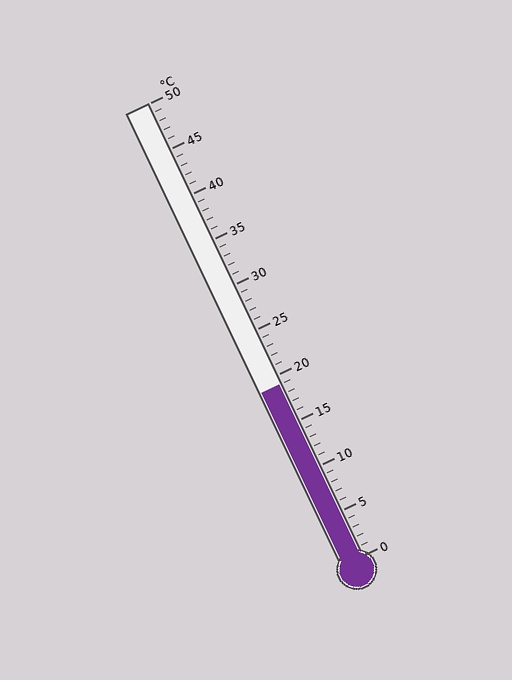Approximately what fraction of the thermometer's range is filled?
The thermometer is filled to approximately 40% of its range.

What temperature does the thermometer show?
The thermometer shows approximately 19°C.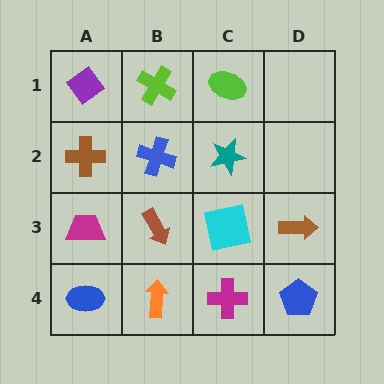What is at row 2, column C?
A teal star.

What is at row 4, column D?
A blue pentagon.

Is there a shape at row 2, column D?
No, that cell is empty.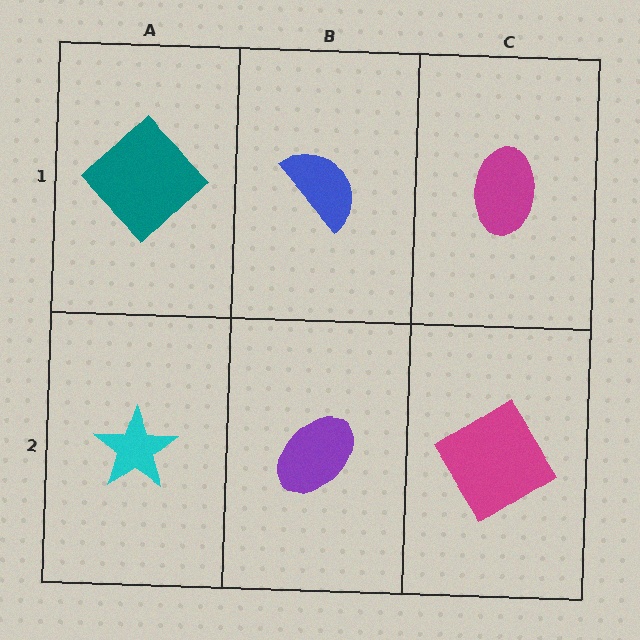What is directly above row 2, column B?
A blue semicircle.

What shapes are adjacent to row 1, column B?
A purple ellipse (row 2, column B), a teal diamond (row 1, column A), a magenta ellipse (row 1, column C).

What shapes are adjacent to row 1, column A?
A cyan star (row 2, column A), a blue semicircle (row 1, column B).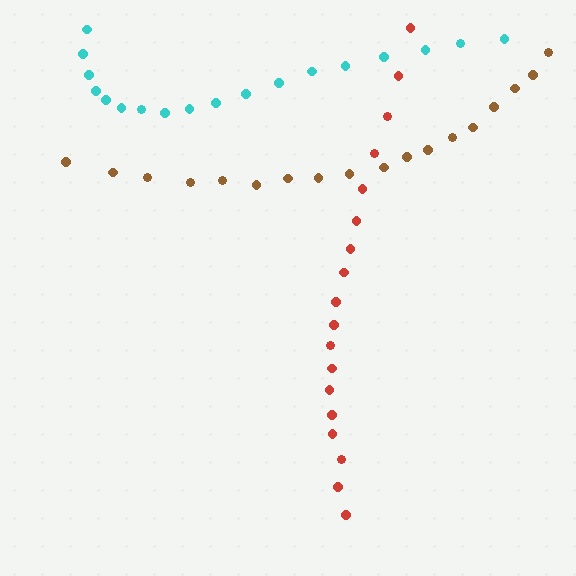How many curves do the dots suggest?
There are 3 distinct paths.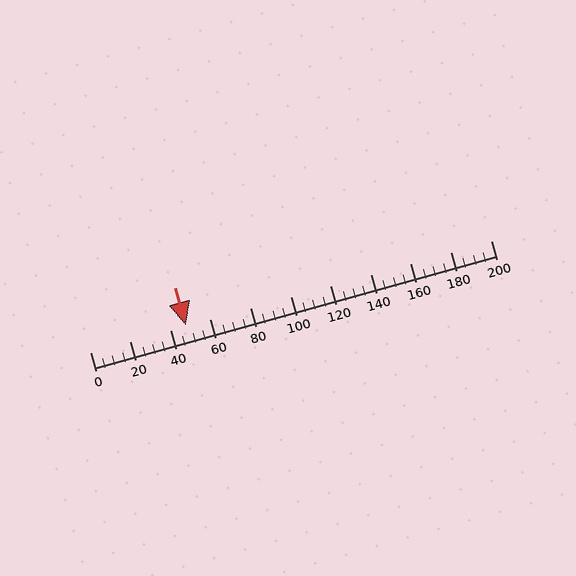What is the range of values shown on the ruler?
The ruler shows values from 0 to 200.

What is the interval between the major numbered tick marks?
The major tick marks are spaced 20 units apart.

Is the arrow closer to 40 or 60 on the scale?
The arrow is closer to 40.